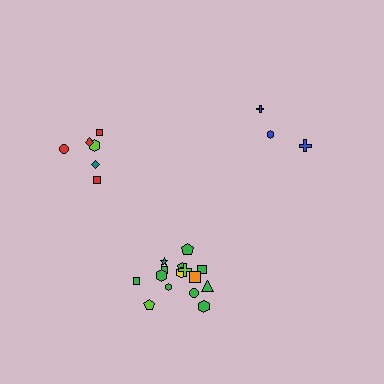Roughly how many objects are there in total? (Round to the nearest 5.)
Roughly 25 objects in total.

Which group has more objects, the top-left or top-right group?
The top-left group.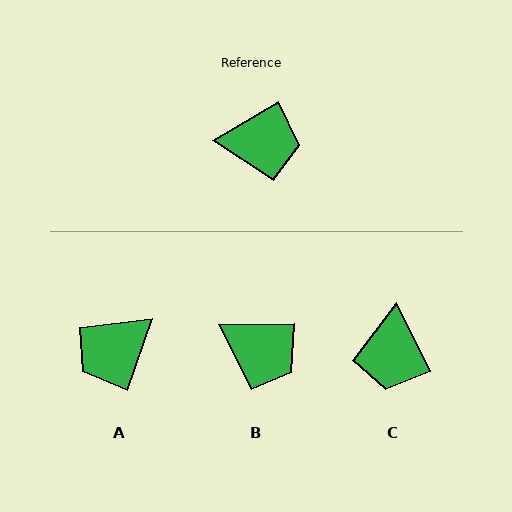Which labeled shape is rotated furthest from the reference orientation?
A, about 140 degrees away.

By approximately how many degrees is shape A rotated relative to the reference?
Approximately 140 degrees clockwise.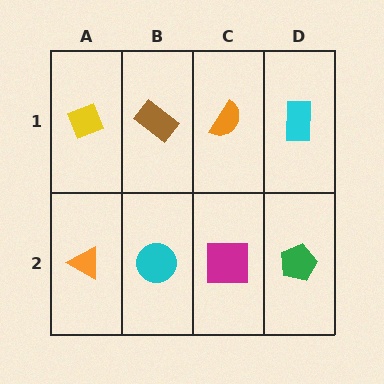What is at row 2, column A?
An orange triangle.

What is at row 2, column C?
A magenta square.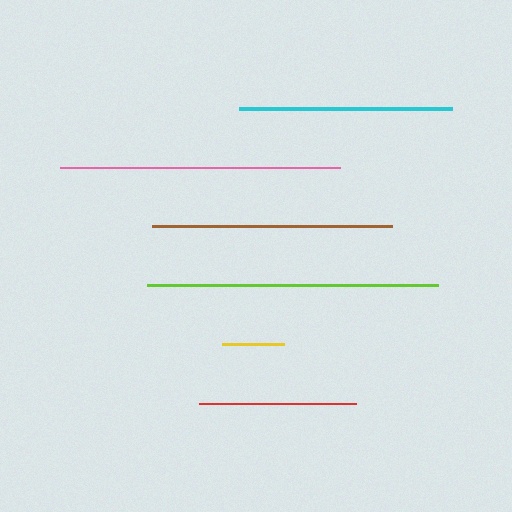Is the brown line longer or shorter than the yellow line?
The brown line is longer than the yellow line.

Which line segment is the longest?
The lime line is the longest at approximately 291 pixels.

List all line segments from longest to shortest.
From longest to shortest: lime, pink, brown, cyan, red, yellow.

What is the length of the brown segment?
The brown segment is approximately 240 pixels long.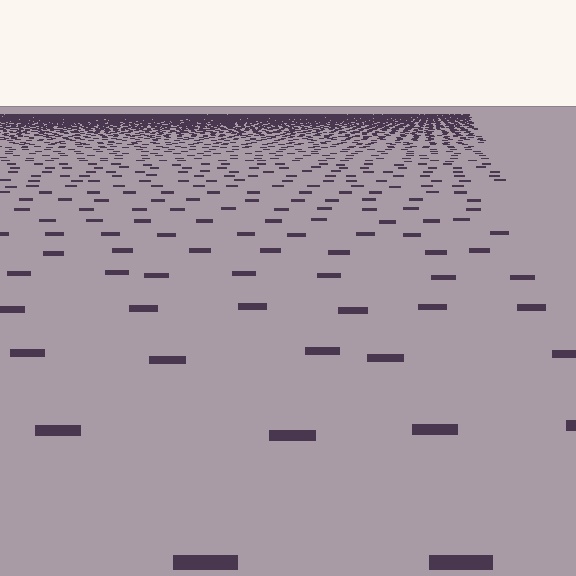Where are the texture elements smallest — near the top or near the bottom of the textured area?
Near the top.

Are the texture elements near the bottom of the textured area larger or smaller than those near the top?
Larger. Near the bottom, elements are closer to the viewer and appear at a bigger on-screen size.